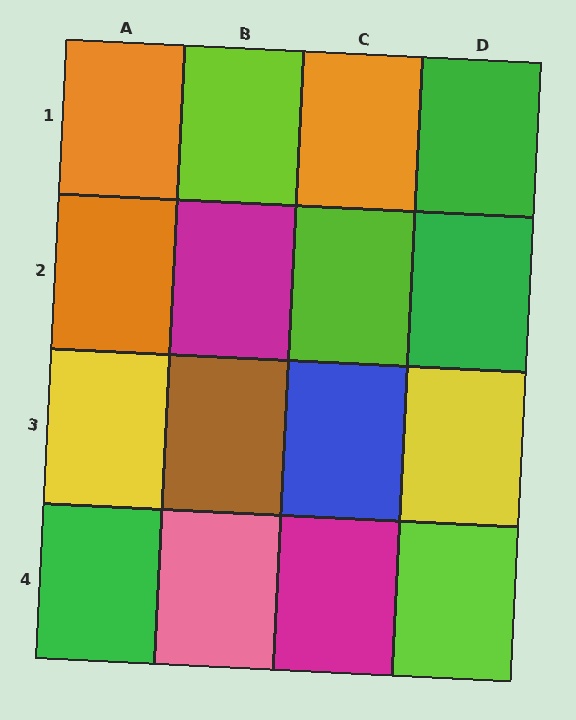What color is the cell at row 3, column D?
Yellow.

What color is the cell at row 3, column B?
Brown.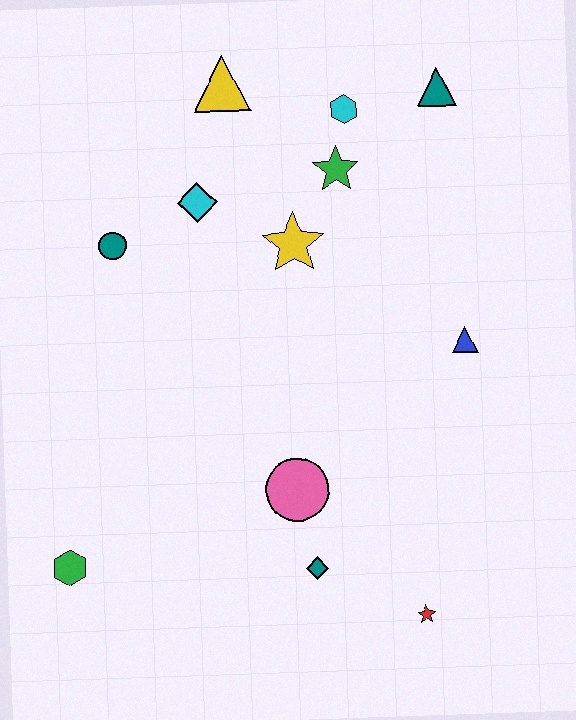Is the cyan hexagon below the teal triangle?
Yes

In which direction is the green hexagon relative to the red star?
The green hexagon is to the left of the red star.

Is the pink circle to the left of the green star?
Yes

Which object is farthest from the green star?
The green hexagon is farthest from the green star.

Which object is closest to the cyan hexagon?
The green star is closest to the cyan hexagon.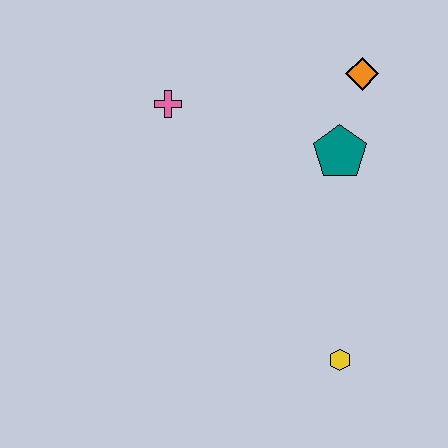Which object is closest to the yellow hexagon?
The teal pentagon is closest to the yellow hexagon.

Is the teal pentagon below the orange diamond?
Yes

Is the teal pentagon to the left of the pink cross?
No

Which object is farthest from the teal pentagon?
The yellow hexagon is farthest from the teal pentagon.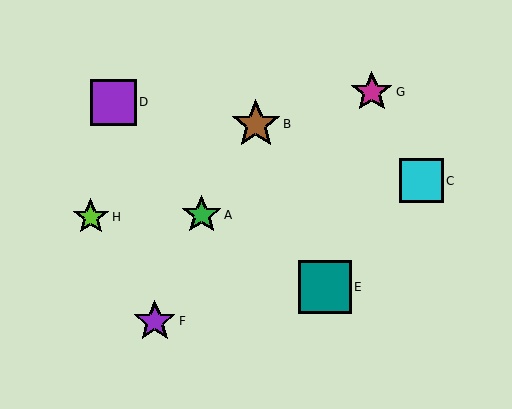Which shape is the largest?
The teal square (labeled E) is the largest.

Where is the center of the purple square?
The center of the purple square is at (114, 102).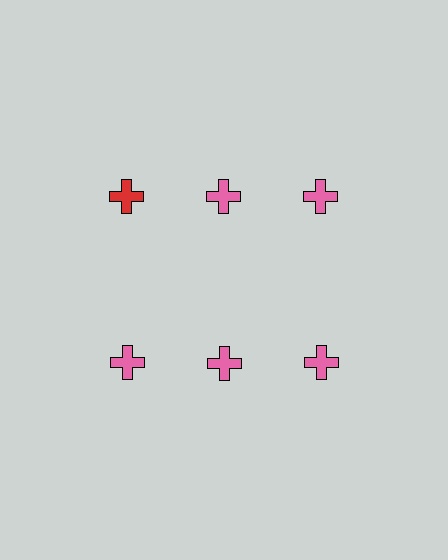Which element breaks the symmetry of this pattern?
The red cross in the top row, leftmost column breaks the symmetry. All other shapes are pink crosses.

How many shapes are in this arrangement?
There are 6 shapes arranged in a grid pattern.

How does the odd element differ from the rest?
It has a different color: red instead of pink.